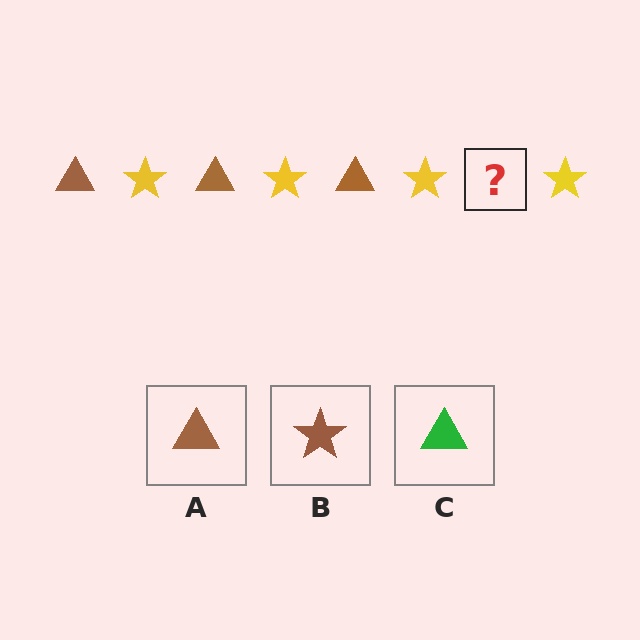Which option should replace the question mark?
Option A.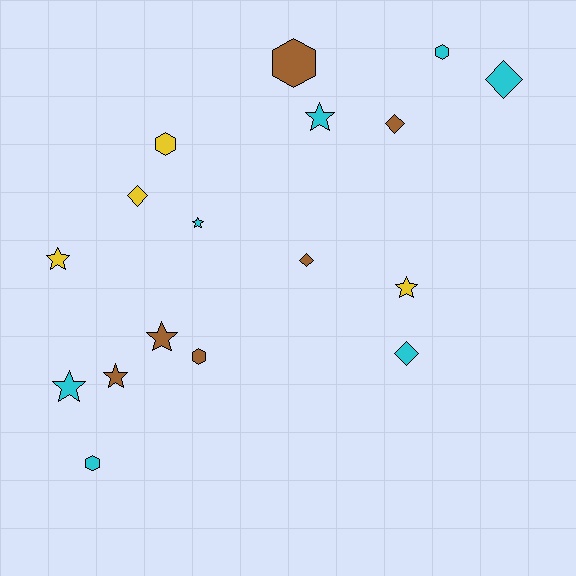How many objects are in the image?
There are 17 objects.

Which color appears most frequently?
Cyan, with 7 objects.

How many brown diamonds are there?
There are 2 brown diamonds.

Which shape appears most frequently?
Star, with 7 objects.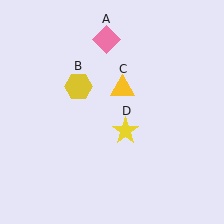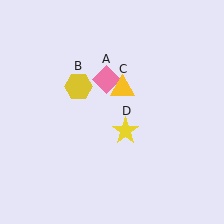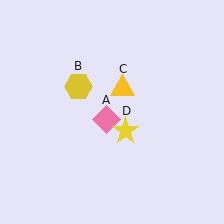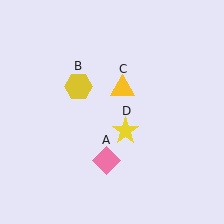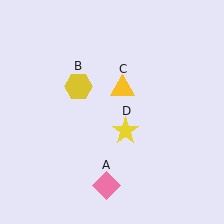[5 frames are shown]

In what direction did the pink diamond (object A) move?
The pink diamond (object A) moved down.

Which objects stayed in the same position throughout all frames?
Yellow hexagon (object B) and yellow triangle (object C) and yellow star (object D) remained stationary.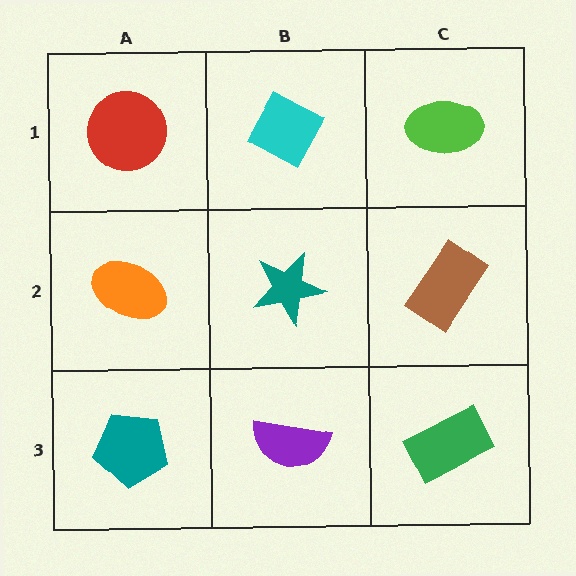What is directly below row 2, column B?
A purple semicircle.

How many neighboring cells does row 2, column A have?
3.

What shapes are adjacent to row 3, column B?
A teal star (row 2, column B), a teal pentagon (row 3, column A), a green rectangle (row 3, column C).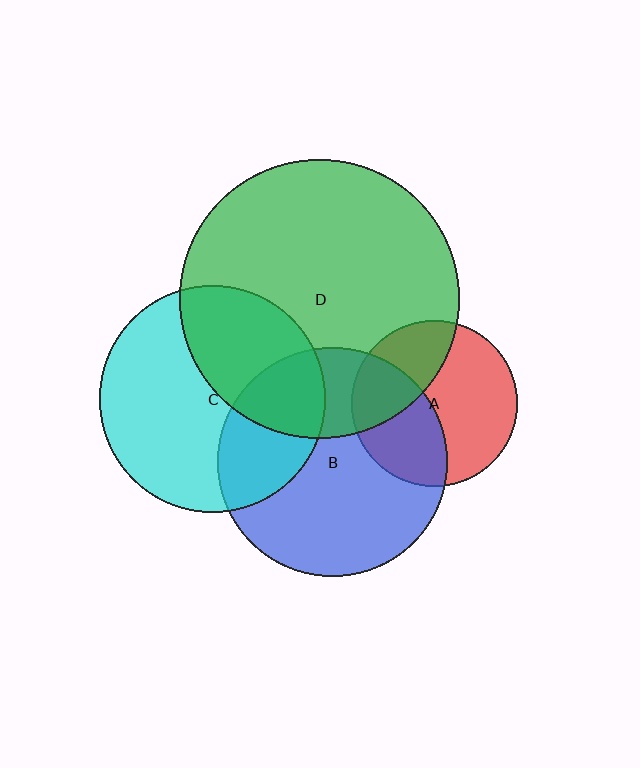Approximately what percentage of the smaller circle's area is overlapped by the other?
Approximately 30%.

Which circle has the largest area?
Circle D (green).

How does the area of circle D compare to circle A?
Approximately 2.8 times.